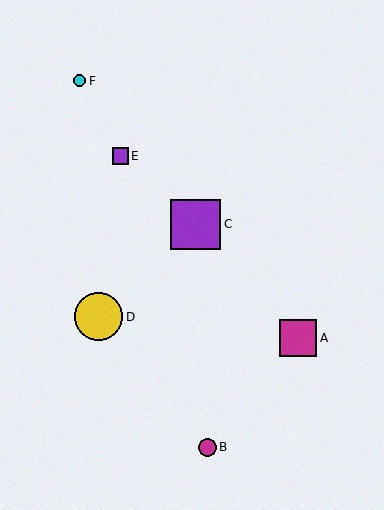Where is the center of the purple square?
The center of the purple square is at (120, 156).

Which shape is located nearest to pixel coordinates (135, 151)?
The purple square (labeled E) at (120, 156) is nearest to that location.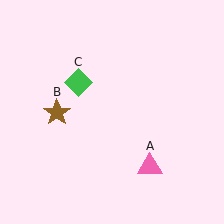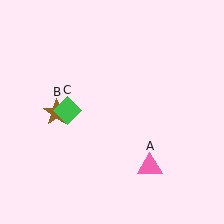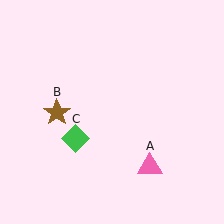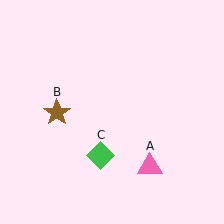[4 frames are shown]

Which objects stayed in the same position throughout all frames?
Pink triangle (object A) and brown star (object B) remained stationary.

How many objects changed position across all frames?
1 object changed position: green diamond (object C).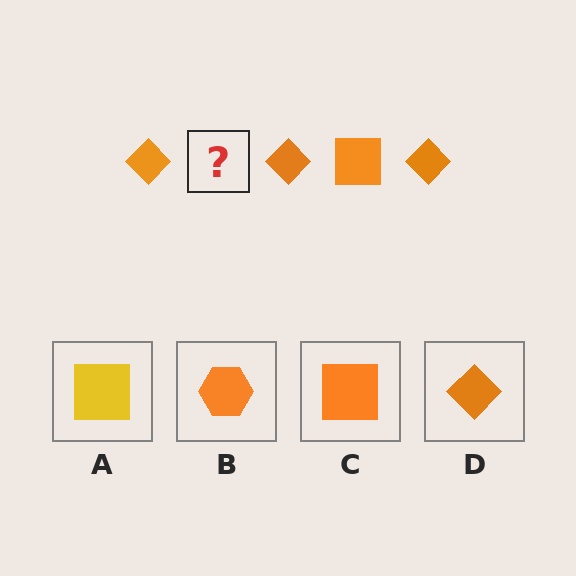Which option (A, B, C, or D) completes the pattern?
C.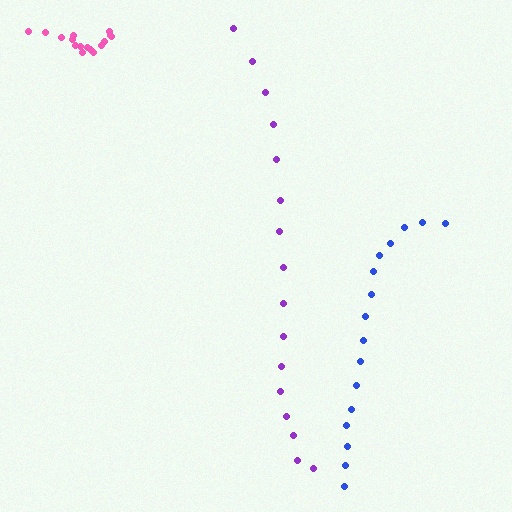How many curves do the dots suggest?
There are 3 distinct paths.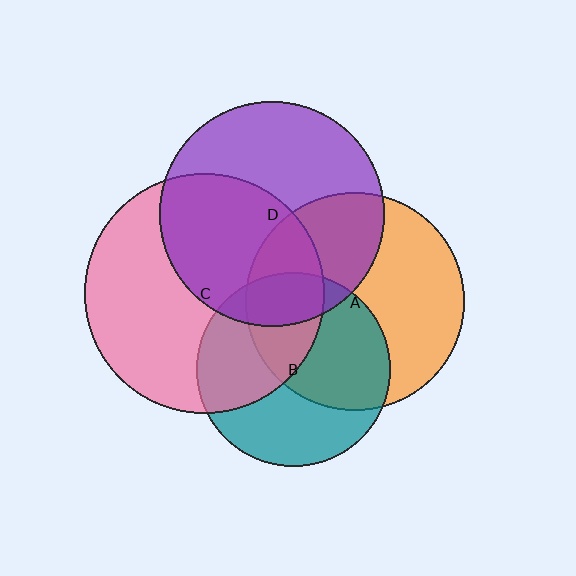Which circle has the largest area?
Circle C (pink).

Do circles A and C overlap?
Yes.